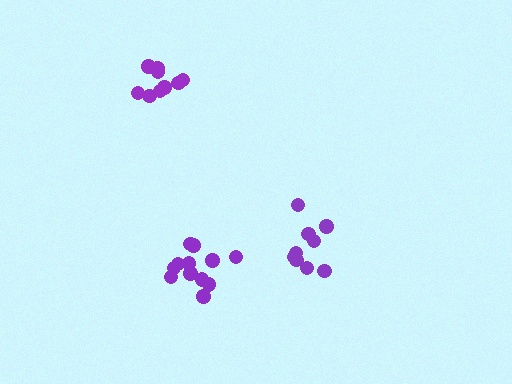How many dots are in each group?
Group 1: 9 dots, Group 2: 12 dots, Group 3: 9 dots (30 total).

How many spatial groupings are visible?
There are 3 spatial groupings.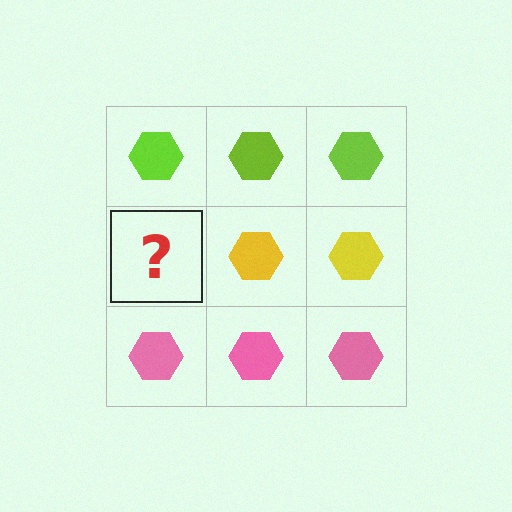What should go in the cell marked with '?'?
The missing cell should contain a yellow hexagon.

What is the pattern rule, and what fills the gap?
The rule is that each row has a consistent color. The gap should be filled with a yellow hexagon.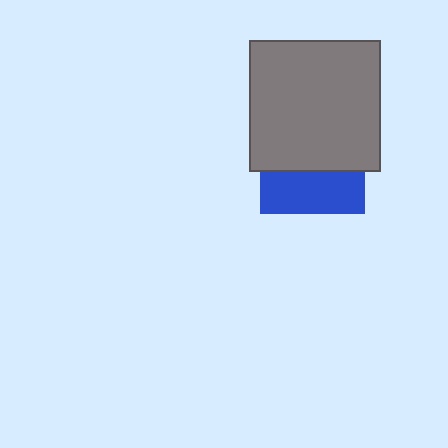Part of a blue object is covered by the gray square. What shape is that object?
It is a square.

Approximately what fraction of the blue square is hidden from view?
Roughly 60% of the blue square is hidden behind the gray square.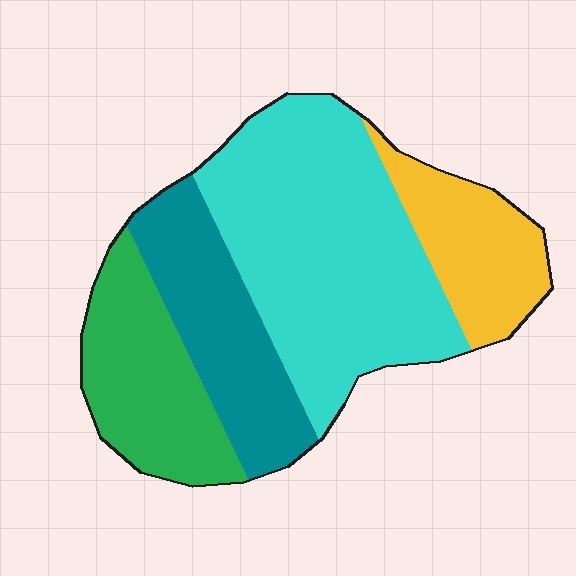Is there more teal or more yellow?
Teal.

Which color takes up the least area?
Yellow, at roughly 15%.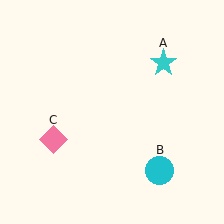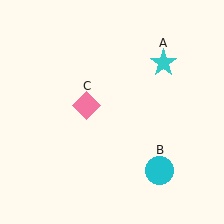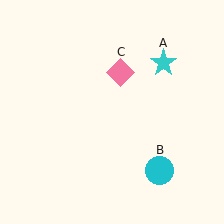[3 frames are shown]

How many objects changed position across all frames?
1 object changed position: pink diamond (object C).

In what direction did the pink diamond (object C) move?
The pink diamond (object C) moved up and to the right.